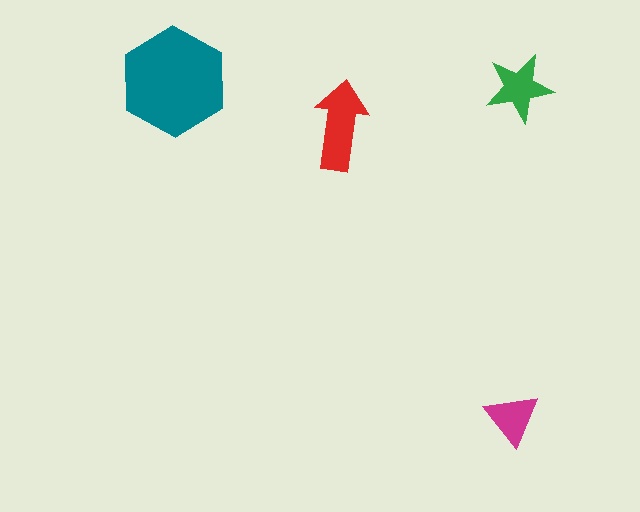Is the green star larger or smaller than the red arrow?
Smaller.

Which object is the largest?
The teal hexagon.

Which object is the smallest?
The magenta triangle.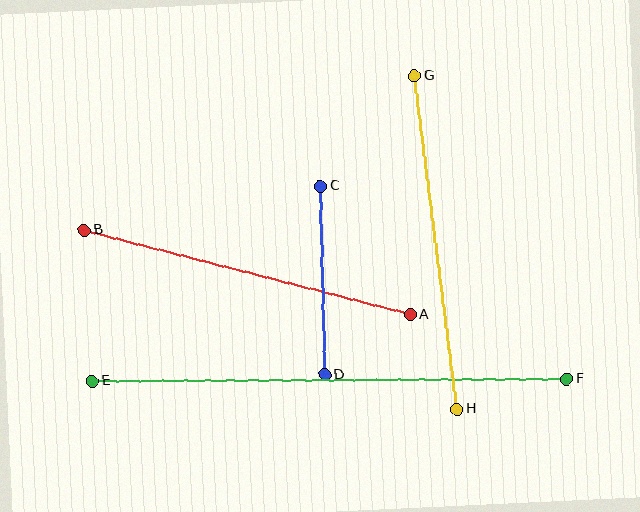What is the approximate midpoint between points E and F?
The midpoint is at approximately (330, 380) pixels.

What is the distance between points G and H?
The distance is approximately 336 pixels.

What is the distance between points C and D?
The distance is approximately 188 pixels.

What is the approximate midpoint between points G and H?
The midpoint is at approximately (436, 242) pixels.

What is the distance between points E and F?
The distance is approximately 474 pixels.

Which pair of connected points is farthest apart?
Points E and F are farthest apart.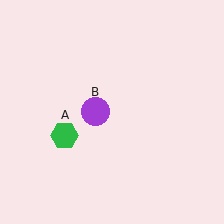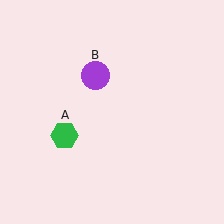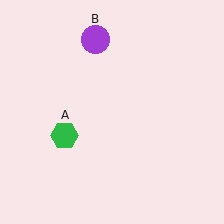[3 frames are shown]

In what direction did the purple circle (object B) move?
The purple circle (object B) moved up.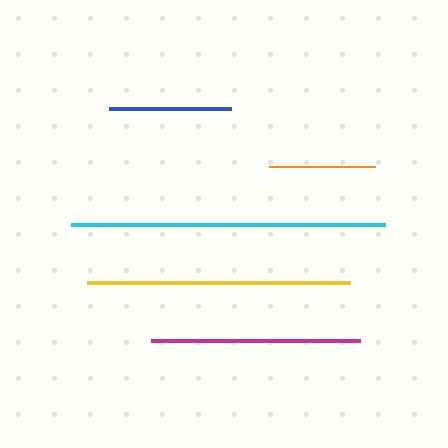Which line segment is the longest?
The cyan line is the longest at approximately 315 pixels.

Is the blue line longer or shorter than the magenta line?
The magenta line is longer than the blue line.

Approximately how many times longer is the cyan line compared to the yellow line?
The cyan line is approximately 1.2 times the length of the yellow line.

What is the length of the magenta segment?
The magenta segment is approximately 209 pixels long.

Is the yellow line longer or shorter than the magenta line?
The yellow line is longer than the magenta line.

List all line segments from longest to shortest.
From longest to shortest: cyan, yellow, magenta, blue, orange.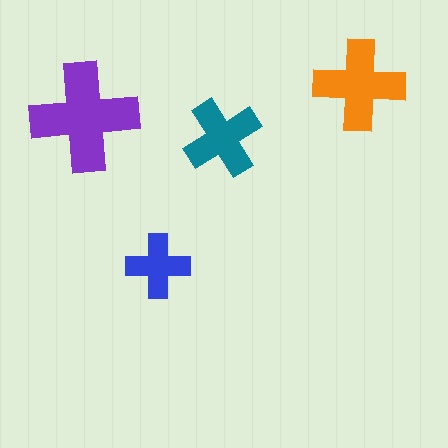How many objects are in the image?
There are 4 objects in the image.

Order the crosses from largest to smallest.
the purple one, the orange one, the teal one, the blue one.